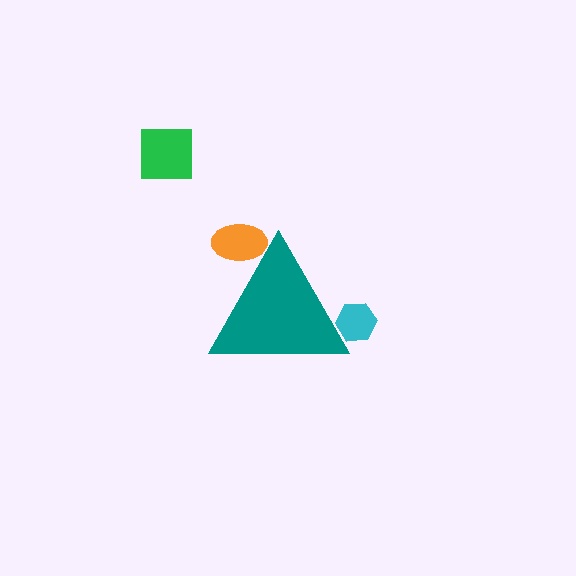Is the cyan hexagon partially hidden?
Yes, the cyan hexagon is partially hidden behind the teal triangle.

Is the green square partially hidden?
No, the green square is fully visible.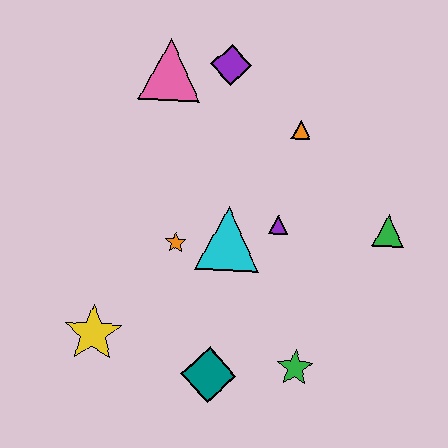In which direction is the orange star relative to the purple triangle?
The orange star is to the left of the purple triangle.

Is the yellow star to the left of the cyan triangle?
Yes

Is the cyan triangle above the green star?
Yes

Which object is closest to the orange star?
The cyan triangle is closest to the orange star.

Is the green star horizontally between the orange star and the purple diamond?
No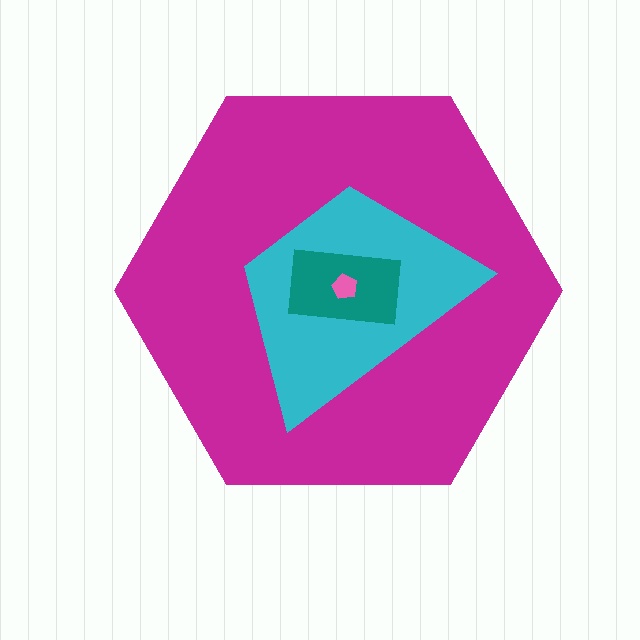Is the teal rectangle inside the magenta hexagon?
Yes.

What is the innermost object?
The pink pentagon.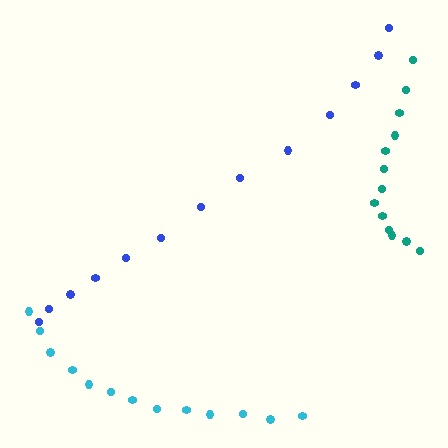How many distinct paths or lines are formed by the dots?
There are 3 distinct paths.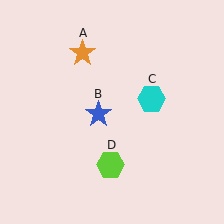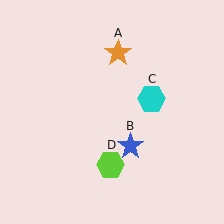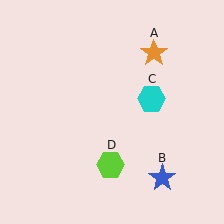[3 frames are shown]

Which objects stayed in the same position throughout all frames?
Cyan hexagon (object C) and lime hexagon (object D) remained stationary.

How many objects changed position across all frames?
2 objects changed position: orange star (object A), blue star (object B).